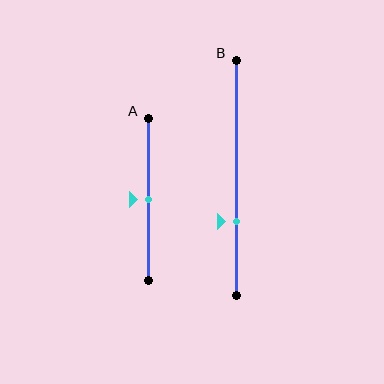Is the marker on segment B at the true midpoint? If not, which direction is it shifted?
No, the marker on segment B is shifted downward by about 19% of the segment length.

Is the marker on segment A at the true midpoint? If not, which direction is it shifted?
Yes, the marker on segment A is at the true midpoint.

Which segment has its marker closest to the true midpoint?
Segment A has its marker closest to the true midpoint.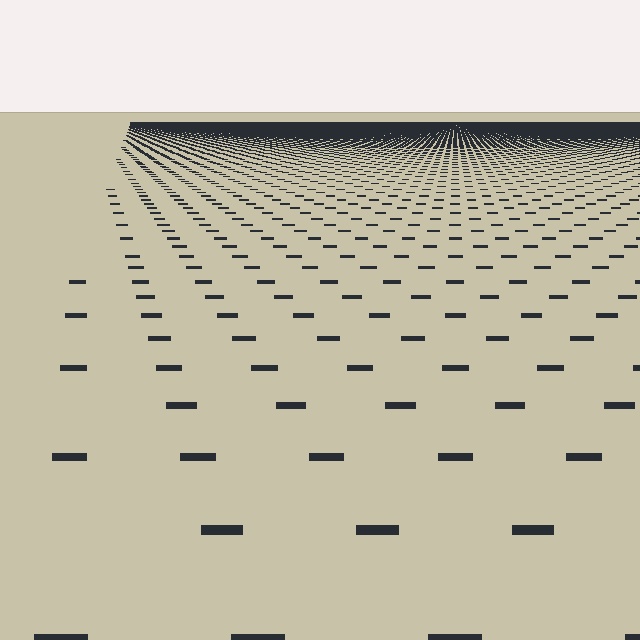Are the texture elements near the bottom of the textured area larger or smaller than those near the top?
Larger. Near the bottom, elements are closer to the viewer and appear at a bigger on-screen size.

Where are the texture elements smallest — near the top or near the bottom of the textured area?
Near the top.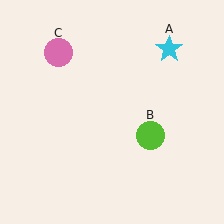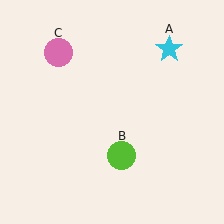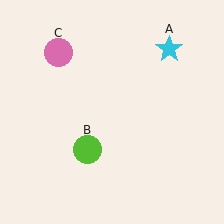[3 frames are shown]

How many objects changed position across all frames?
1 object changed position: lime circle (object B).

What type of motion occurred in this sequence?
The lime circle (object B) rotated clockwise around the center of the scene.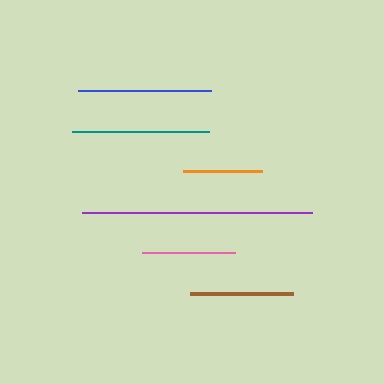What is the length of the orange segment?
The orange segment is approximately 79 pixels long.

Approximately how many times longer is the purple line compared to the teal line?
The purple line is approximately 1.7 times the length of the teal line.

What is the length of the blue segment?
The blue segment is approximately 133 pixels long.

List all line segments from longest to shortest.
From longest to shortest: purple, teal, blue, brown, pink, orange.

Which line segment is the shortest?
The orange line is the shortest at approximately 79 pixels.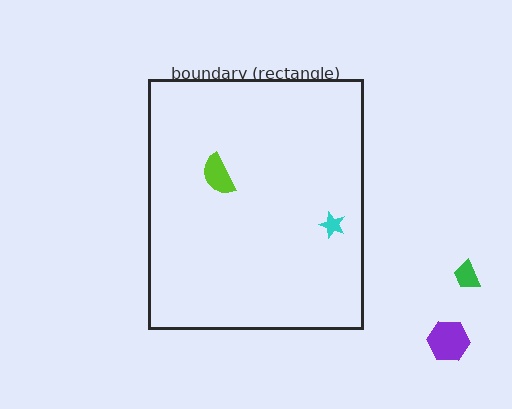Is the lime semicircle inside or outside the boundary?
Inside.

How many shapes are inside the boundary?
2 inside, 2 outside.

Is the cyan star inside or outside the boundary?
Inside.